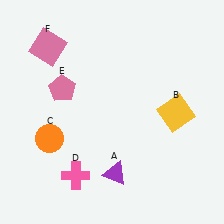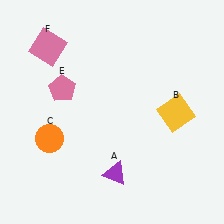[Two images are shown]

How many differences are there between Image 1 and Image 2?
There is 1 difference between the two images.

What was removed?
The pink cross (D) was removed in Image 2.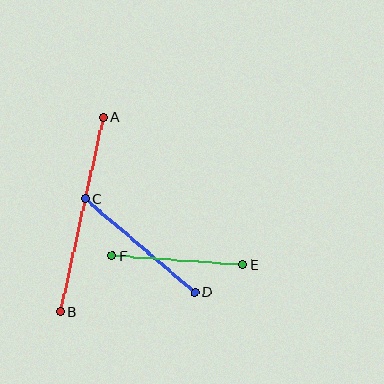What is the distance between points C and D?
The distance is approximately 144 pixels.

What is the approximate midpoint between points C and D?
The midpoint is at approximately (140, 245) pixels.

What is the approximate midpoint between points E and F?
The midpoint is at approximately (177, 260) pixels.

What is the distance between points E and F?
The distance is approximately 131 pixels.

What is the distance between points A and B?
The distance is approximately 199 pixels.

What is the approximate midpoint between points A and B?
The midpoint is at approximately (82, 214) pixels.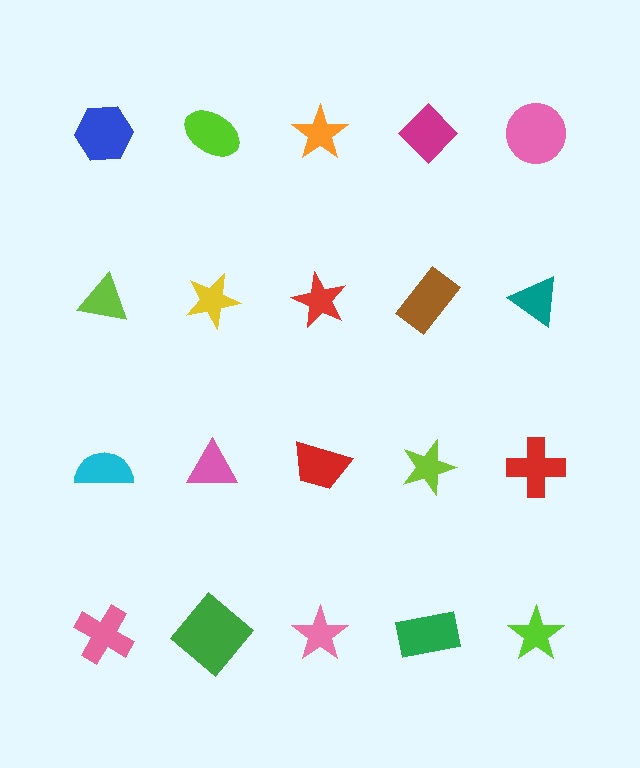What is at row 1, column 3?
An orange star.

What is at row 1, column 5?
A pink circle.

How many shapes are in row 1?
5 shapes.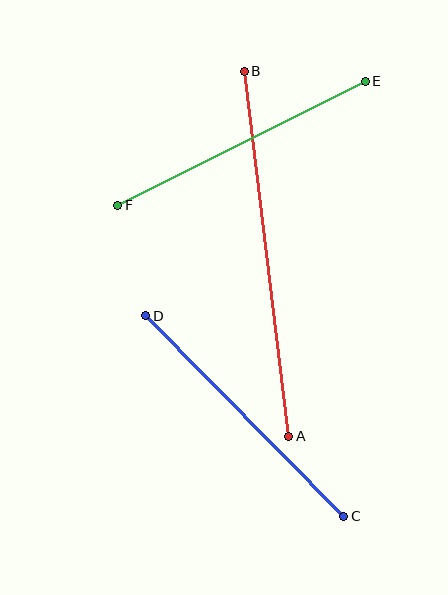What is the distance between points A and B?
The distance is approximately 368 pixels.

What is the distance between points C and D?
The distance is approximately 282 pixels.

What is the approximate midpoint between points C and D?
The midpoint is at approximately (245, 416) pixels.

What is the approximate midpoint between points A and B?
The midpoint is at approximately (267, 254) pixels.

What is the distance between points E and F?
The distance is approximately 277 pixels.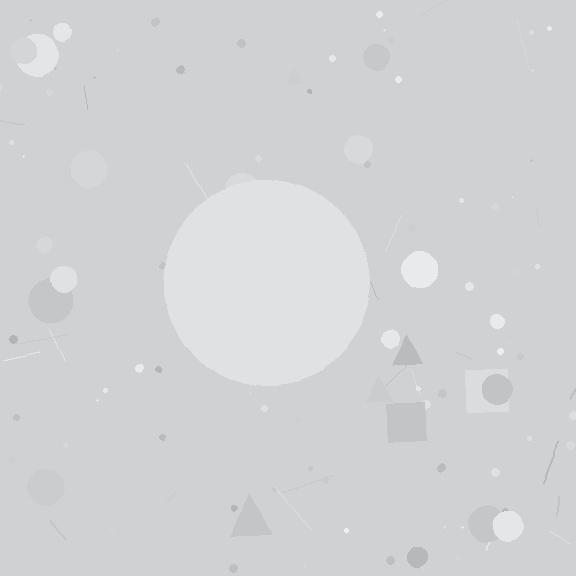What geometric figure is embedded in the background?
A circle is embedded in the background.